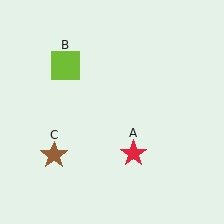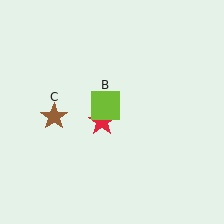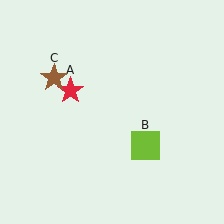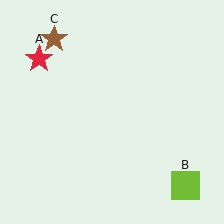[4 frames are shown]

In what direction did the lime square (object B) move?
The lime square (object B) moved down and to the right.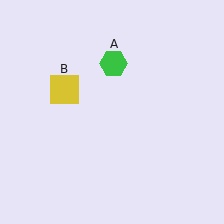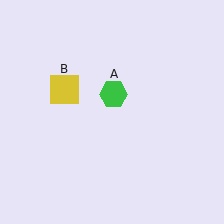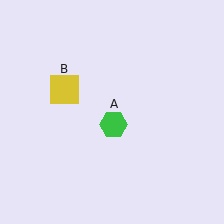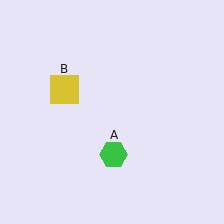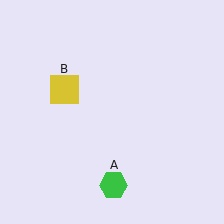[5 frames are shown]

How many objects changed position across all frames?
1 object changed position: green hexagon (object A).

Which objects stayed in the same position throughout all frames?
Yellow square (object B) remained stationary.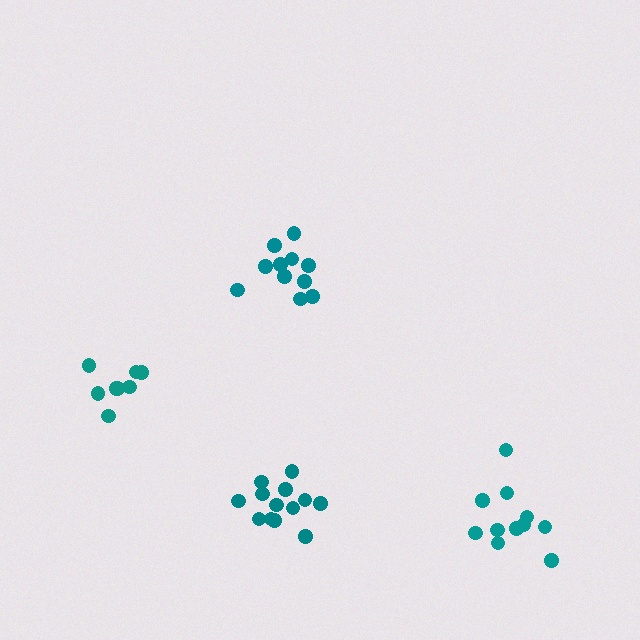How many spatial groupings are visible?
There are 4 spatial groupings.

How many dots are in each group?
Group 1: 11 dots, Group 2: 13 dots, Group 3: 11 dots, Group 4: 8 dots (43 total).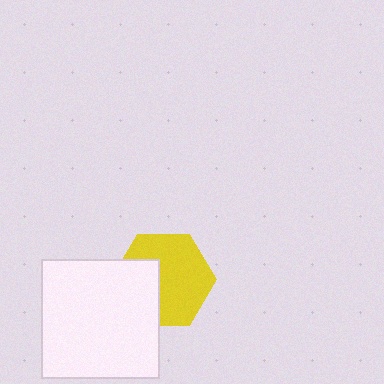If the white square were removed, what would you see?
You would see the complete yellow hexagon.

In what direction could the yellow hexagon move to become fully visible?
The yellow hexagon could move right. That would shift it out from behind the white square entirely.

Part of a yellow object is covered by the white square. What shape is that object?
It is a hexagon.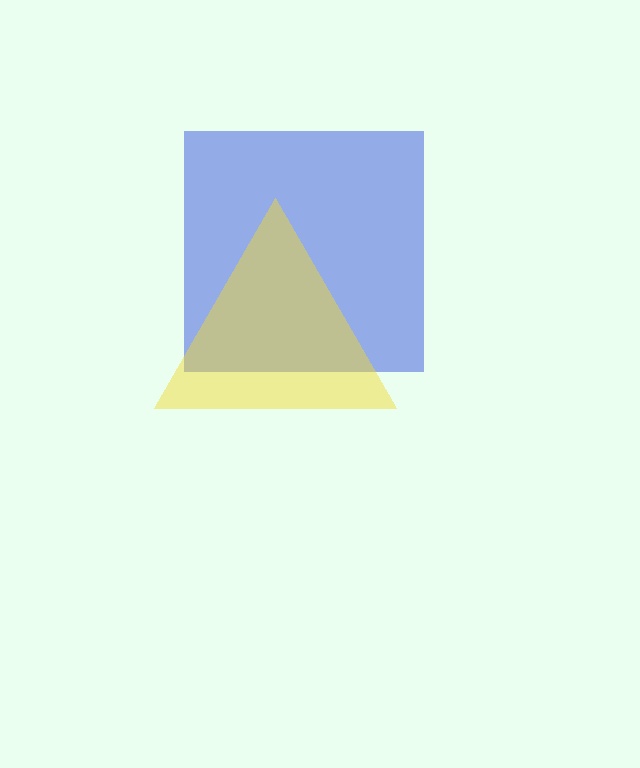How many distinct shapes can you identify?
There are 2 distinct shapes: a blue square, a yellow triangle.